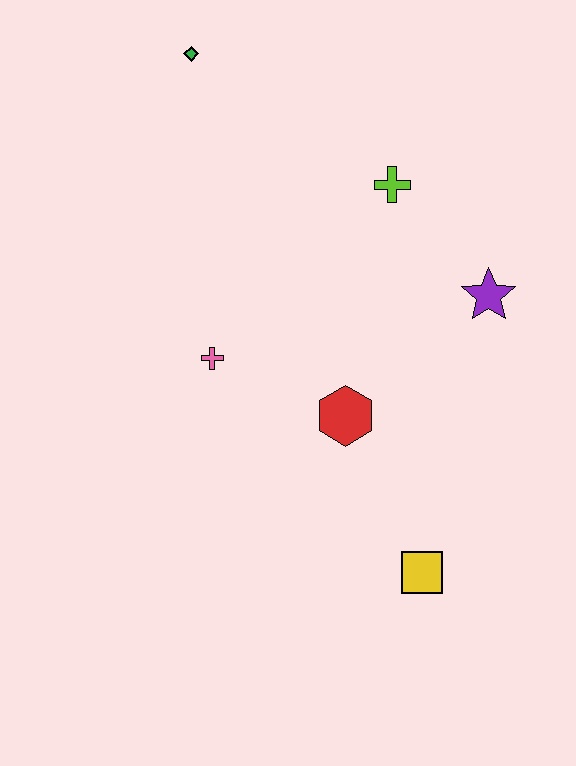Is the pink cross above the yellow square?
Yes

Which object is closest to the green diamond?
The lime cross is closest to the green diamond.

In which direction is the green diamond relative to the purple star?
The green diamond is to the left of the purple star.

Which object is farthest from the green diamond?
The yellow square is farthest from the green diamond.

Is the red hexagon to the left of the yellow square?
Yes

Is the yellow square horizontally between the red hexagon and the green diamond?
No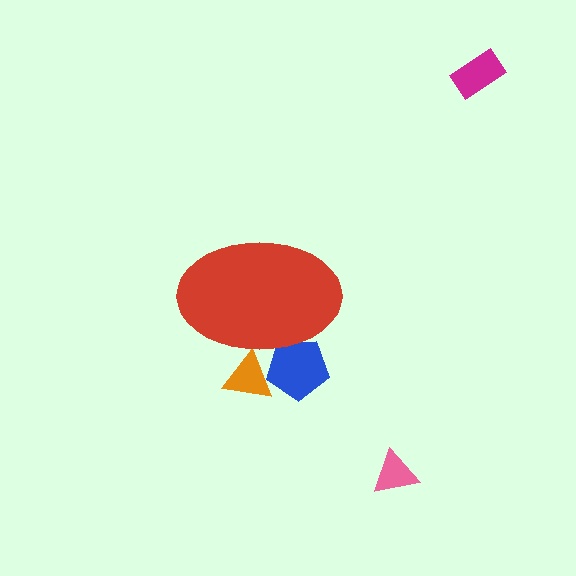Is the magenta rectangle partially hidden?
No, the magenta rectangle is fully visible.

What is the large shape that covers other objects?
A red ellipse.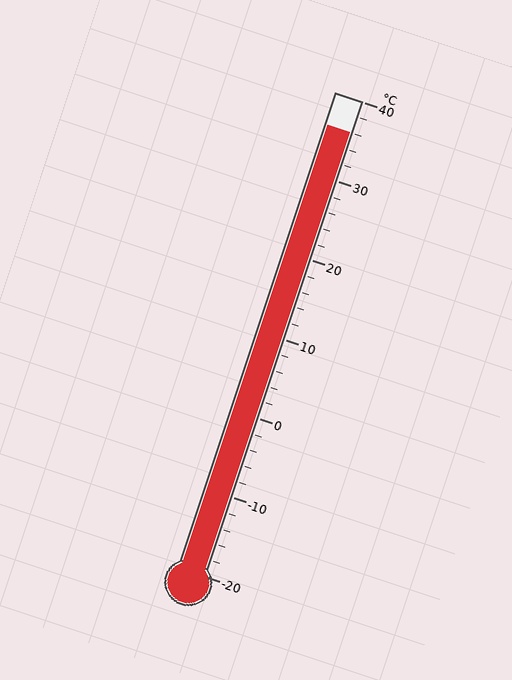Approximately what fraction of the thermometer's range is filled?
The thermometer is filled to approximately 95% of its range.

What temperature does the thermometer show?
The thermometer shows approximately 36°C.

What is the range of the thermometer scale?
The thermometer scale ranges from -20°C to 40°C.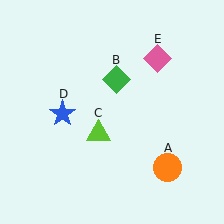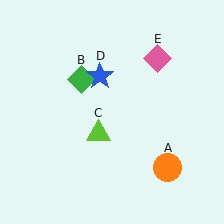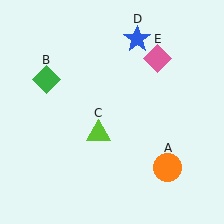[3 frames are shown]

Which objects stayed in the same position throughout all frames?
Orange circle (object A) and lime triangle (object C) and pink diamond (object E) remained stationary.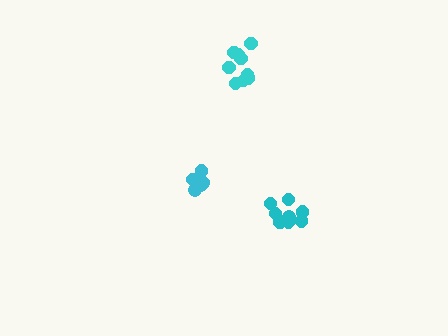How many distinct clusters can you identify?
There are 3 distinct clusters.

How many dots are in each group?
Group 1: 9 dots, Group 2: 8 dots, Group 3: 6 dots (23 total).